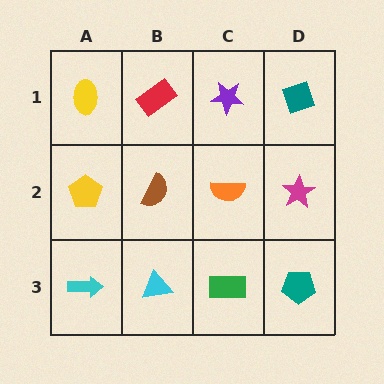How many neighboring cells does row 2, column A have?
3.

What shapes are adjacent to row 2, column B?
A red rectangle (row 1, column B), a cyan triangle (row 3, column B), a yellow pentagon (row 2, column A), an orange semicircle (row 2, column C).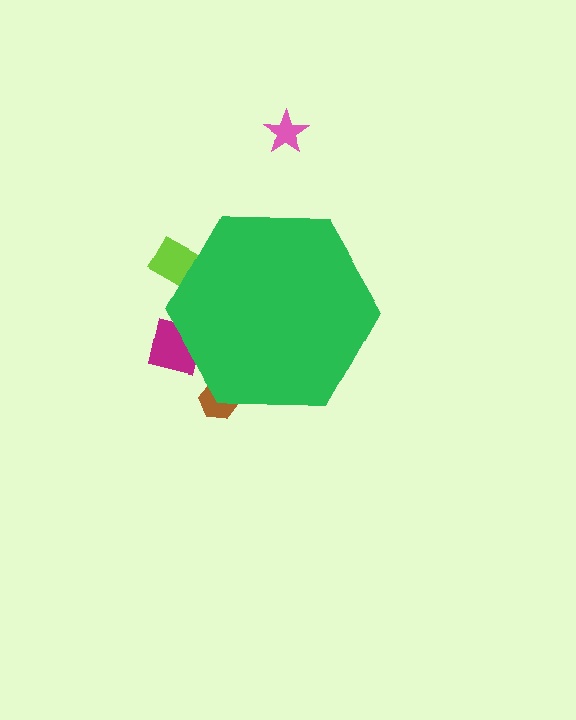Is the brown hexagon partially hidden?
Yes, the brown hexagon is partially hidden behind the green hexagon.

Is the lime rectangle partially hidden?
Yes, the lime rectangle is partially hidden behind the green hexagon.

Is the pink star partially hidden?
No, the pink star is fully visible.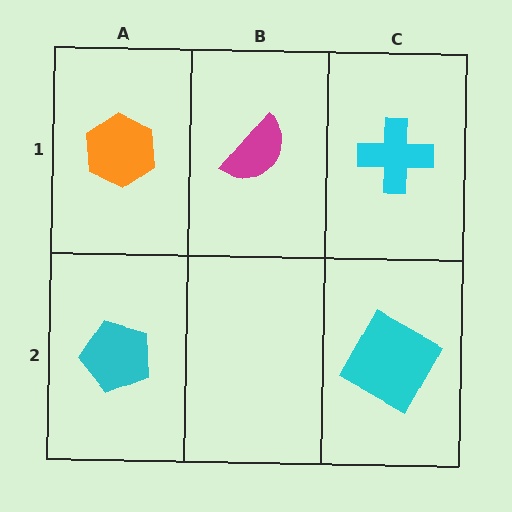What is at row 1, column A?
An orange hexagon.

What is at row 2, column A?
A cyan pentagon.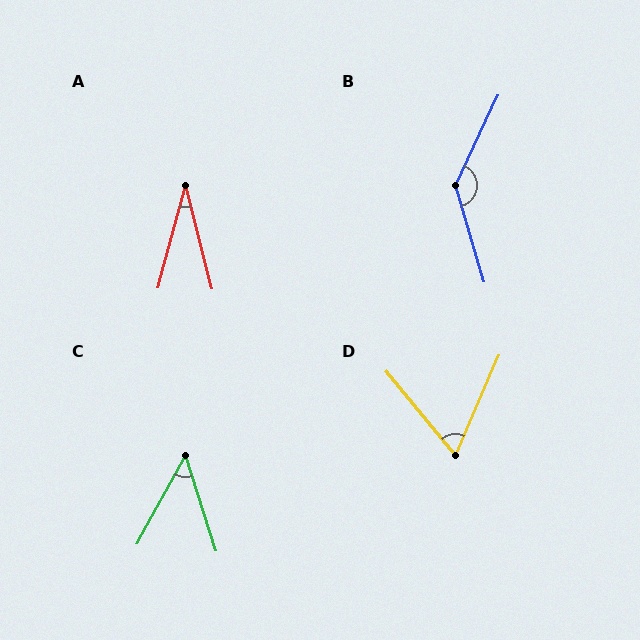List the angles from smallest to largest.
A (30°), C (47°), D (63°), B (139°).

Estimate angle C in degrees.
Approximately 47 degrees.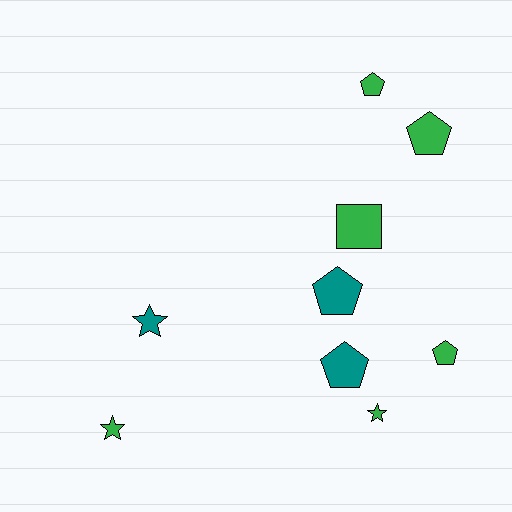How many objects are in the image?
There are 9 objects.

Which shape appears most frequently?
Pentagon, with 5 objects.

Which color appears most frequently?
Green, with 6 objects.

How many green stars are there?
There are 2 green stars.